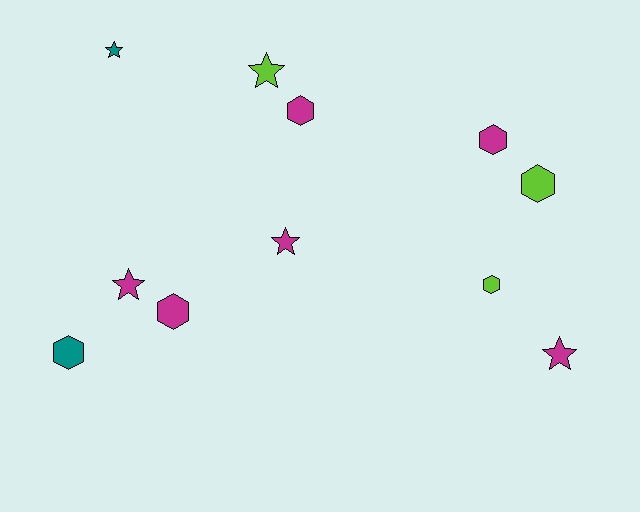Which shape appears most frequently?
Hexagon, with 6 objects.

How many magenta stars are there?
There are 3 magenta stars.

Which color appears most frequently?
Magenta, with 6 objects.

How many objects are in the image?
There are 11 objects.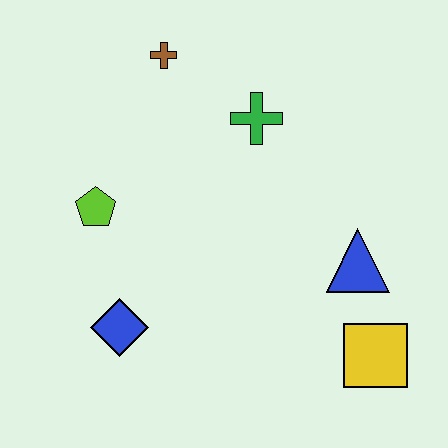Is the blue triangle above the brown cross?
No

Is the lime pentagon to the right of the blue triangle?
No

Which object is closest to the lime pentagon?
The blue diamond is closest to the lime pentagon.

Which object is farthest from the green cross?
The yellow square is farthest from the green cross.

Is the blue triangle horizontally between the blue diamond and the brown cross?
No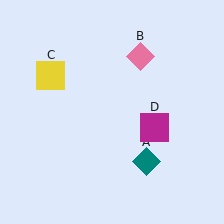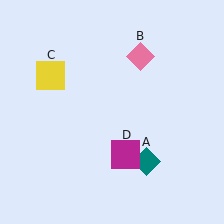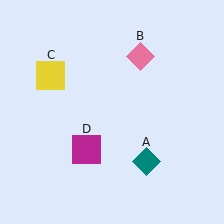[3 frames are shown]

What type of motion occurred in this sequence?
The magenta square (object D) rotated clockwise around the center of the scene.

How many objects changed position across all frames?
1 object changed position: magenta square (object D).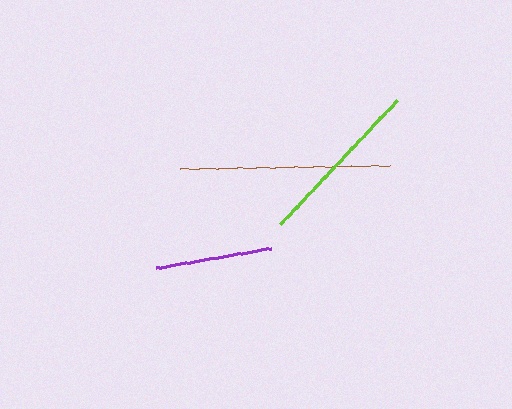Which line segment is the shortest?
The purple line is the shortest at approximately 117 pixels.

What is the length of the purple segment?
The purple segment is approximately 117 pixels long.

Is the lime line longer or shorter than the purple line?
The lime line is longer than the purple line.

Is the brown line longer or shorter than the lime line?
The brown line is longer than the lime line.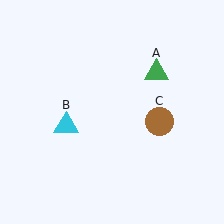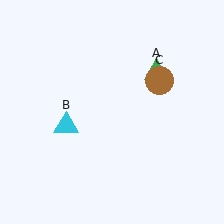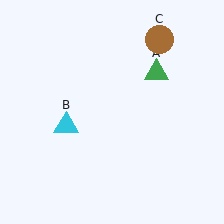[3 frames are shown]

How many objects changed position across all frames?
1 object changed position: brown circle (object C).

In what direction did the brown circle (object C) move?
The brown circle (object C) moved up.